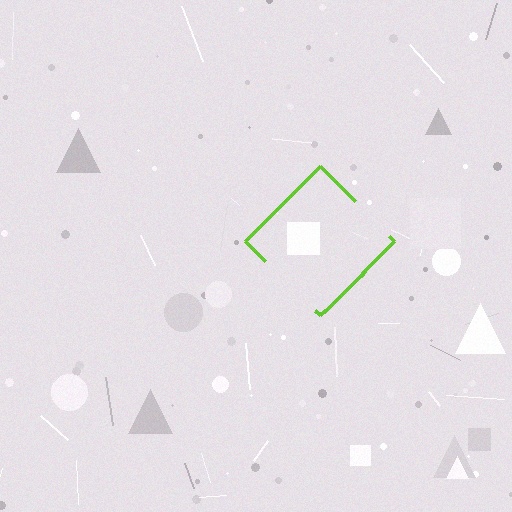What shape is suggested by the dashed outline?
The dashed outline suggests a diamond.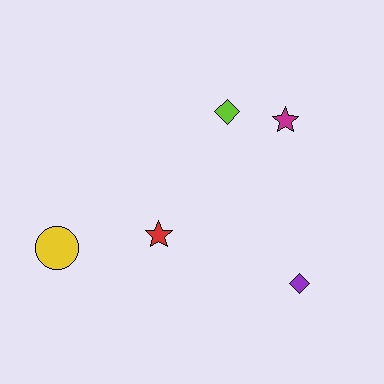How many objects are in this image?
There are 5 objects.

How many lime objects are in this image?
There is 1 lime object.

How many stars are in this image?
There are 2 stars.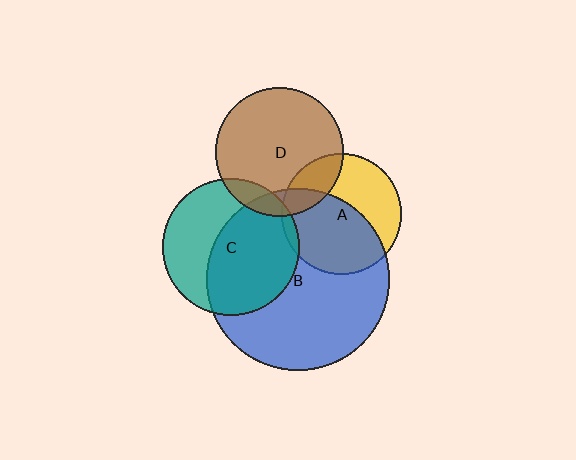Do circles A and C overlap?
Yes.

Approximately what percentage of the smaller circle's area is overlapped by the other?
Approximately 5%.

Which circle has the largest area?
Circle B (blue).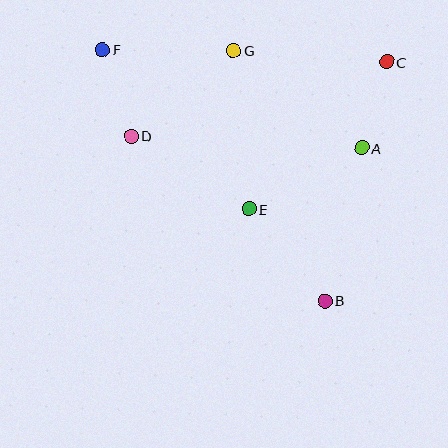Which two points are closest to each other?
Points A and C are closest to each other.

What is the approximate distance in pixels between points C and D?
The distance between C and D is approximately 266 pixels.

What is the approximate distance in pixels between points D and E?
The distance between D and E is approximately 139 pixels.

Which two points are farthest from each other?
Points B and F are farthest from each other.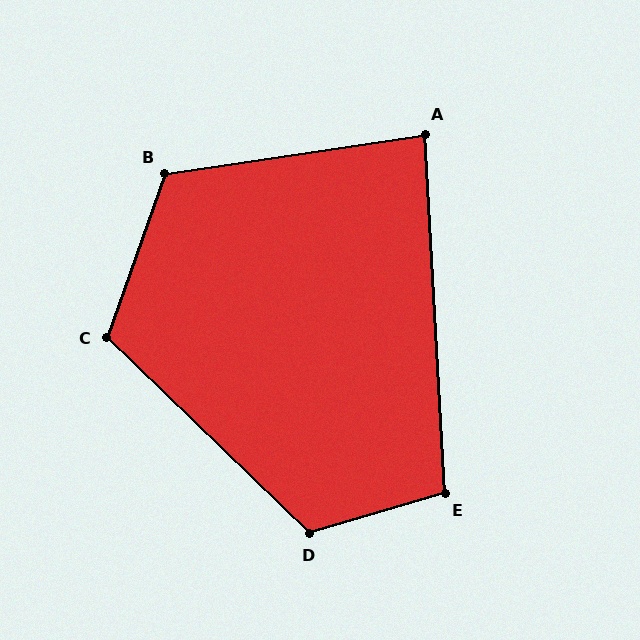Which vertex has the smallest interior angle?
A, at approximately 85 degrees.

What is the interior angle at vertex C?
Approximately 115 degrees (obtuse).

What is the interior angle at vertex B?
Approximately 118 degrees (obtuse).